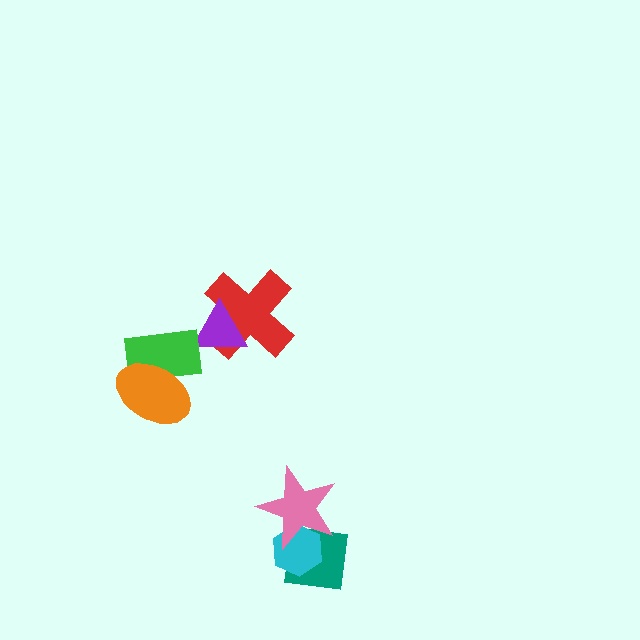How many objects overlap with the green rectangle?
1 object overlaps with the green rectangle.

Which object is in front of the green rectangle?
The orange ellipse is in front of the green rectangle.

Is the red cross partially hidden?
Yes, it is partially covered by another shape.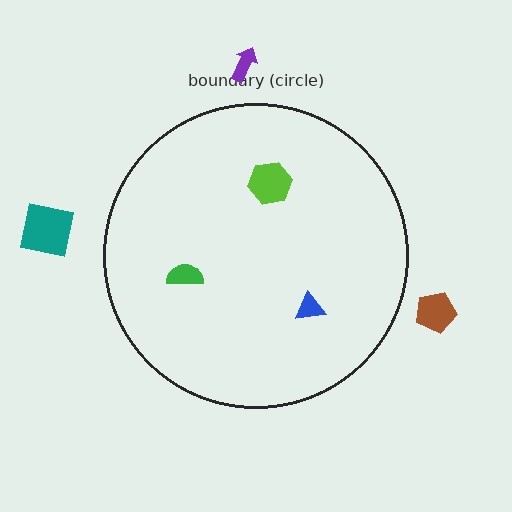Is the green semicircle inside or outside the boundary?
Inside.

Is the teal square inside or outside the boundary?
Outside.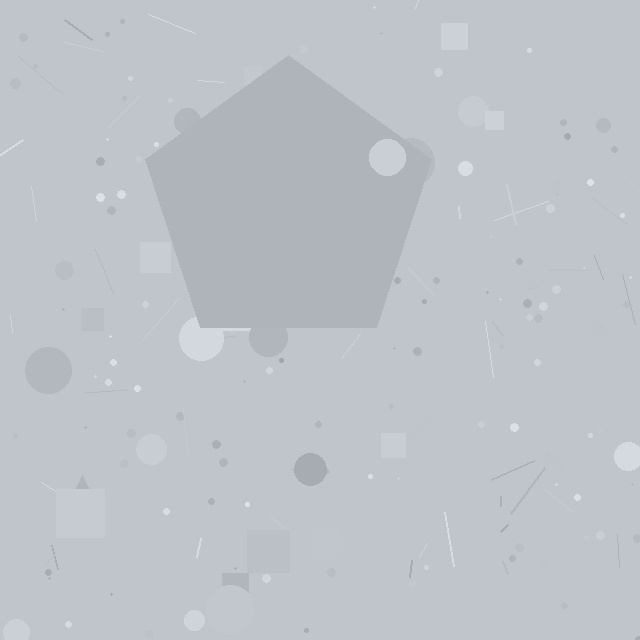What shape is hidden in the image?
A pentagon is hidden in the image.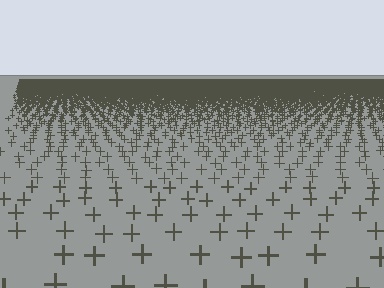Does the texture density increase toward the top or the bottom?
Density increases toward the top.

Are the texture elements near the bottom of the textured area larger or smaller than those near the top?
Larger. Near the bottom, elements are closer to the viewer and appear at a bigger on-screen size.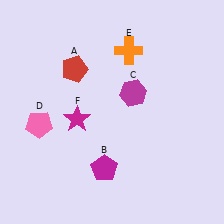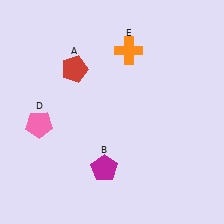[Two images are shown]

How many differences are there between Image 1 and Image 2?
There are 2 differences between the two images.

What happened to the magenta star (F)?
The magenta star (F) was removed in Image 2. It was in the bottom-left area of Image 1.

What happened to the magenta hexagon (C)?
The magenta hexagon (C) was removed in Image 2. It was in the top-right area of Image 1.